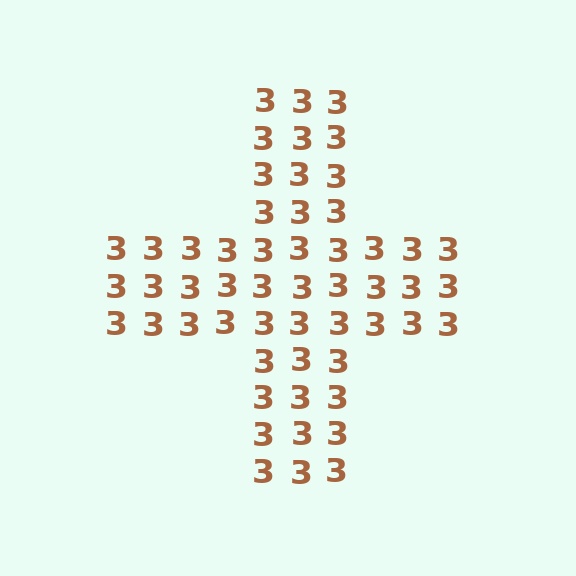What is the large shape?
The large shape is a cross.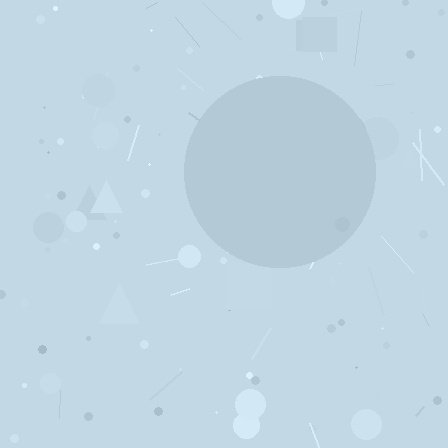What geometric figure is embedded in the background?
A circle is embedded in the background.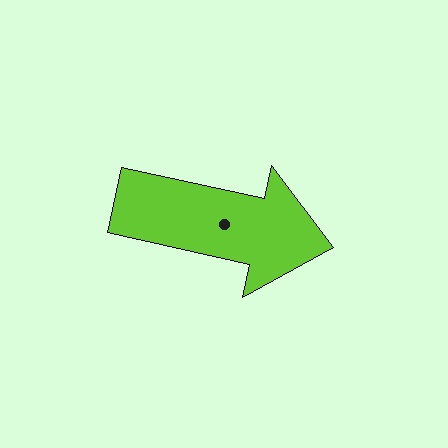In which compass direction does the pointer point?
East.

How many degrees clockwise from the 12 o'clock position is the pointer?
Approximately 102 degrees.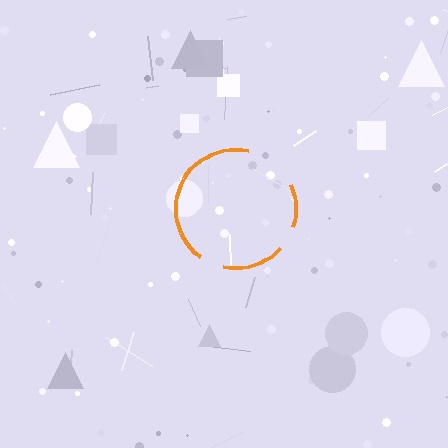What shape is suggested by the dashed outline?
The dashed outline suggests a circle.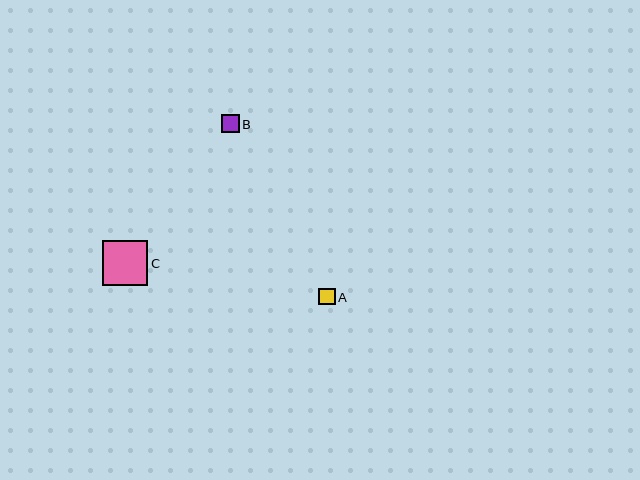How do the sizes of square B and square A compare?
Square B and square A are approximately the same size.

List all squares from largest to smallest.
From largest to smallest: C, B, A.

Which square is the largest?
Square C is the largest with a size of approximately 46 pixels.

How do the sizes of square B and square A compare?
Square B and square A are approximately the same size.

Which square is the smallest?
Square A is the smallest with a size of approximately 17 pixels.